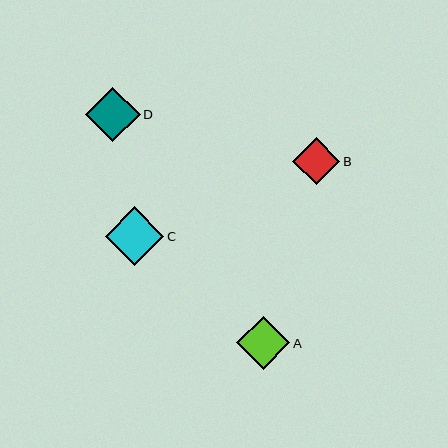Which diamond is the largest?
Diamond C is the largest with a size of approximately 58 pixels.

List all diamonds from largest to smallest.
From largest to smallest: C, D, A, B.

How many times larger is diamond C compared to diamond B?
Diamond C is approximately 1.2 times the size of diamond B.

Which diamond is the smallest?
Diamond B is the smallest with a size of approximately 47 pixels.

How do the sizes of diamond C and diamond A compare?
Diamond C and diamond A are approximately the same size.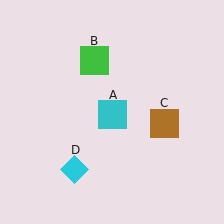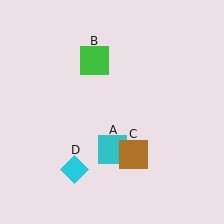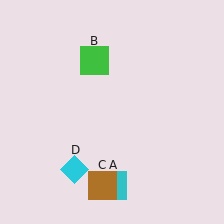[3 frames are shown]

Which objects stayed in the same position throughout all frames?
Green square (object B) and cyan diamond (object D) remained stationary.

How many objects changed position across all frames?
2 objects changed position: cyan square (object A), brown square (object C).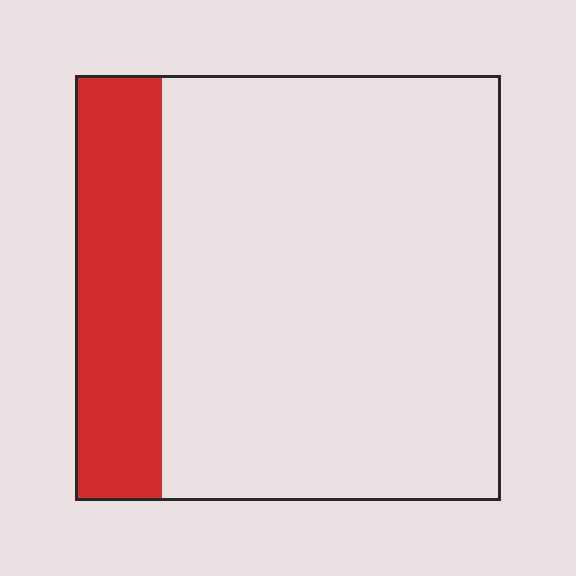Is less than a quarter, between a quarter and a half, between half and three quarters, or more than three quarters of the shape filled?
Less than a quarter.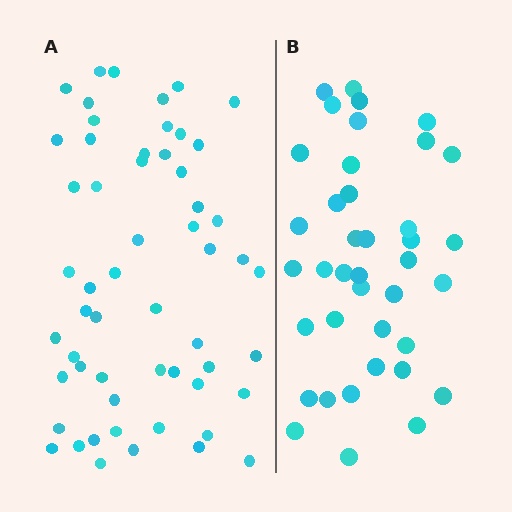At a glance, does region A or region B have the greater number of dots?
Region A (the left region) has more dots.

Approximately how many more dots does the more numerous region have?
Region A has approximately 15 more dots than region B.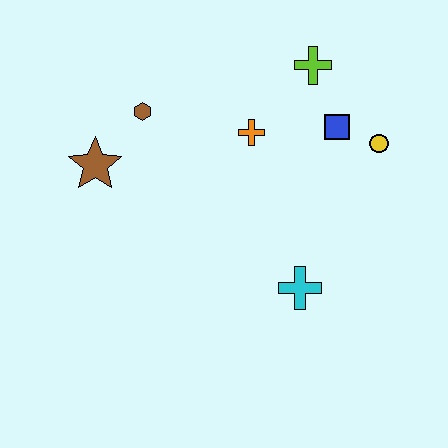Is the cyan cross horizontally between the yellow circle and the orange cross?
Yes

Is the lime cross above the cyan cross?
Yes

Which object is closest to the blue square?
The yellow circle is closest to the blue square.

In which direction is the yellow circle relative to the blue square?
The yellow circle is to the right of the blue square.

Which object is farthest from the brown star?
The yellow circle is farthest from the brown star.